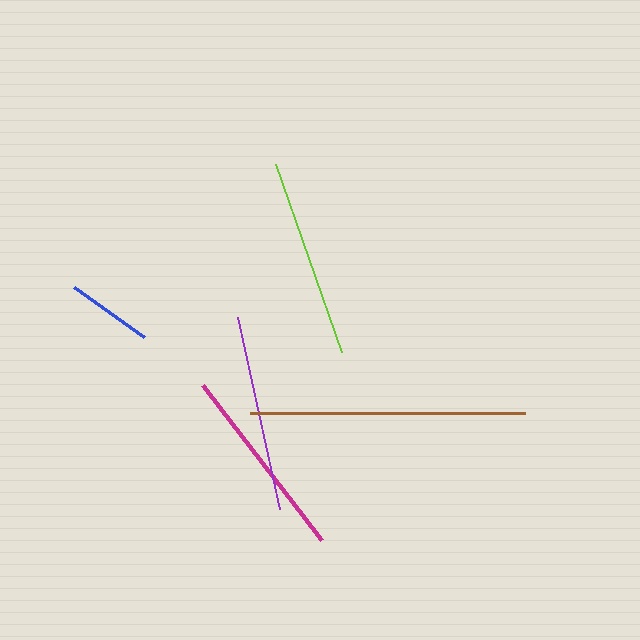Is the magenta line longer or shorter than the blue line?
The magenta line is longer than the blue line.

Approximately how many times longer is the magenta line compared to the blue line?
The magenta line is approximately 2.3 times the length of the blue line.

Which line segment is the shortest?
The blue line is the shortest at approximately 86 pixels.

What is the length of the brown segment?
The brown segment is approximately 275 pixels long.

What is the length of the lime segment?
The lime segment is approximately 199 pixels long.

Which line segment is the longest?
The brown line is the longest at approximately 275 pixels.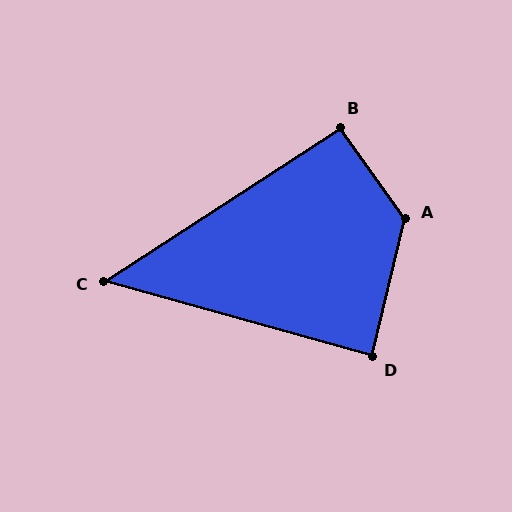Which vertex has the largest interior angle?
A, at approximately 131 degrees.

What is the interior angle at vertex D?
Approximately 88 degrees (approximately right).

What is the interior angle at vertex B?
Approximately 92 degrees (approximately right).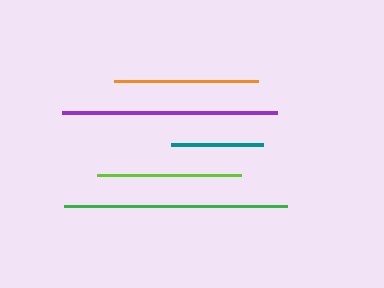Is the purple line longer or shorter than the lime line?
The purple line is longer than the lime line.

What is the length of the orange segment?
The orange segment is approximately 144 pixels long.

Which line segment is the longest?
The green line is the longest at approximately 224 pixels.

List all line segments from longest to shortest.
From longest to shortest: green, purple, orange, lime, teal.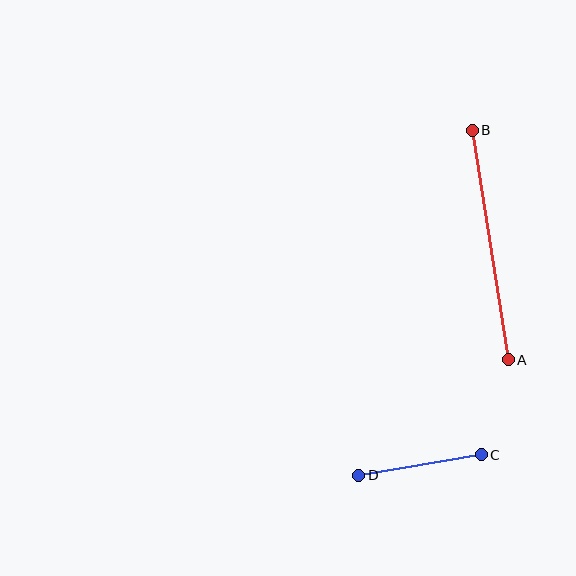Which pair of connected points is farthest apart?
Points A and B are farthest apart.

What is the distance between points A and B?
The distance is approximately 232 pixels.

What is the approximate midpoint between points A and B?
The midpoint is at approximately (490, 245) pixels.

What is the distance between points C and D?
The distance is approximately 124 pixels.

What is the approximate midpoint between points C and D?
The midpoint is at approximately (420, 465) pixels.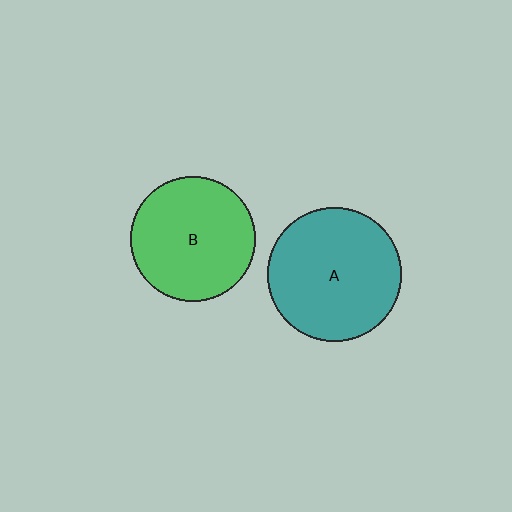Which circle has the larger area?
Circle A (teal).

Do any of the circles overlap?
No, none of the circles overlap.